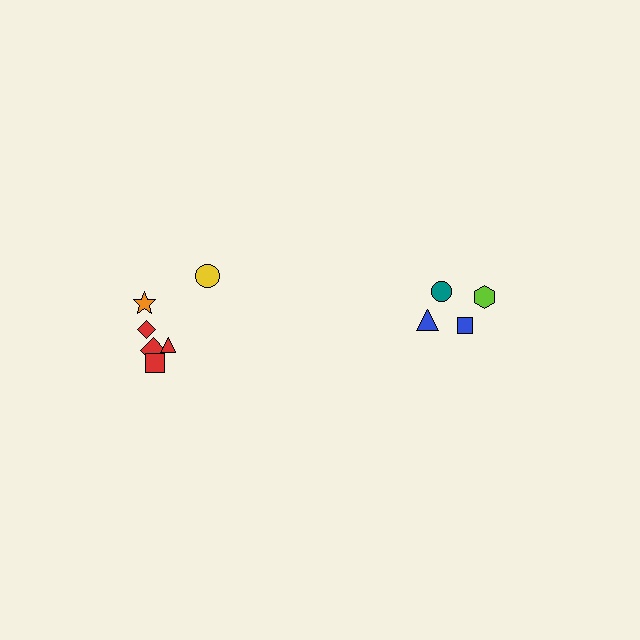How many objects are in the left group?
There are 6 objects.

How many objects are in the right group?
There are 4 objects.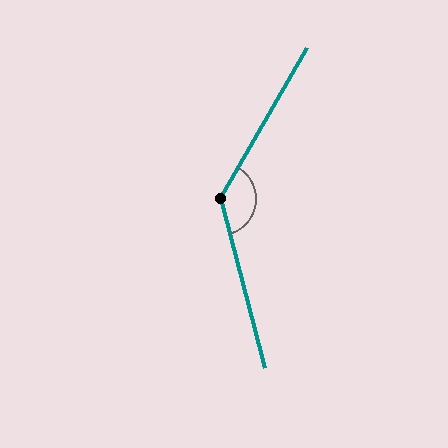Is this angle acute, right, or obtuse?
It is obtuse.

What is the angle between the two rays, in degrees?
Approximately 136 degrees.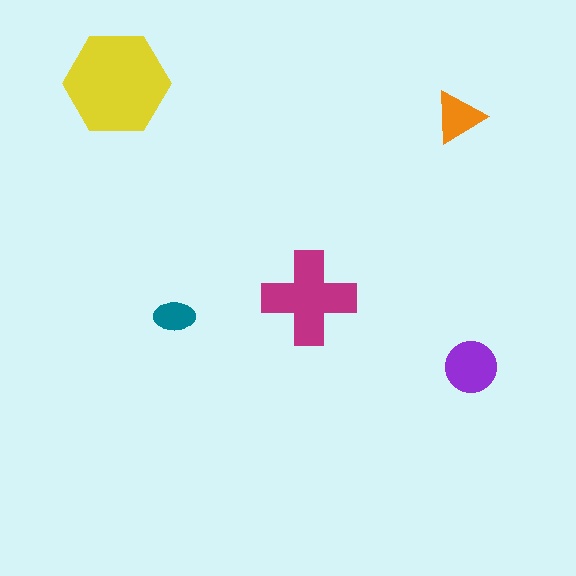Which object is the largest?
The yellow hexagon.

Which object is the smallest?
The teal ellipse.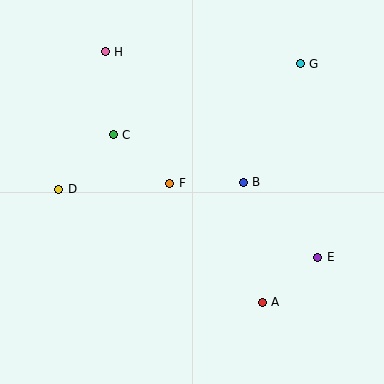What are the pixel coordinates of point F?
Point F is at (170, 183).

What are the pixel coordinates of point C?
Point C is at (113, 135).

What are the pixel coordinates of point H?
Point H is at (105, 52).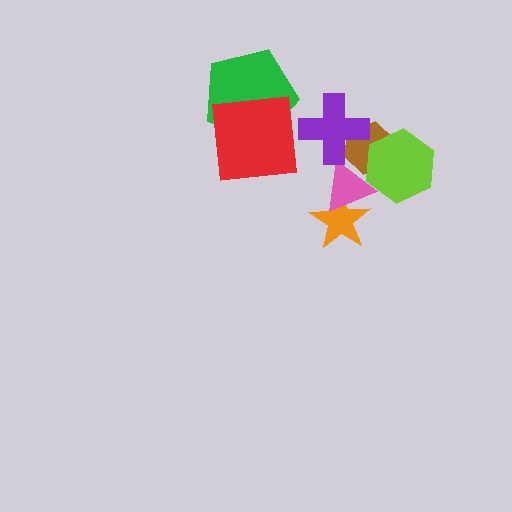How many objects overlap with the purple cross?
1 object overlaps with the purple cross.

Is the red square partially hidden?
No, no other shape covers it.